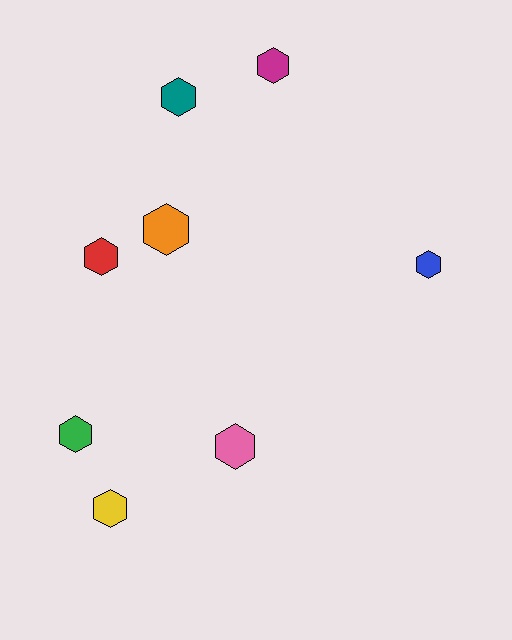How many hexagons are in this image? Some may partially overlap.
There are 8 hexagons.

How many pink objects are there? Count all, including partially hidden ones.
There is 1 pink object.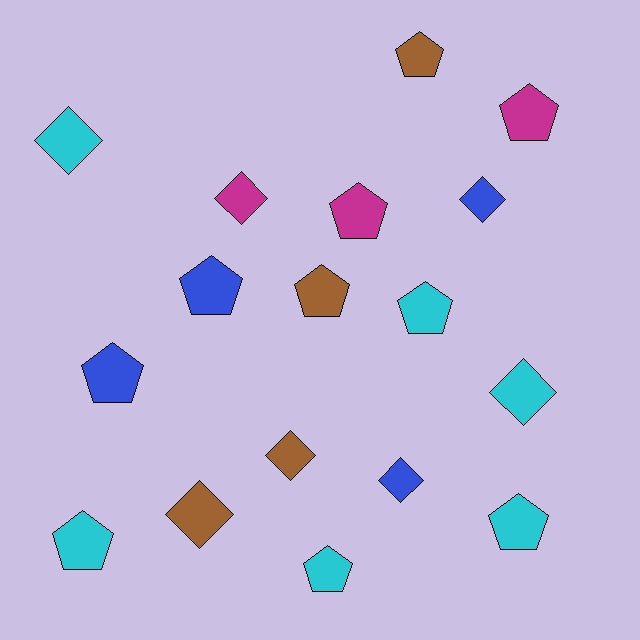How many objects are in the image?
There are 17 objects.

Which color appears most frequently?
Cyan, with 6 objects.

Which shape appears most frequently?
Pentagon, with 10 objects.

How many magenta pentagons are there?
There are 2 magenta pentagons.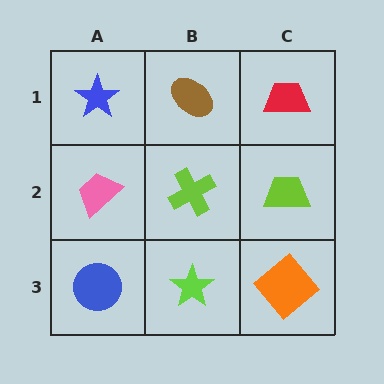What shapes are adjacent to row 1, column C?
A lime trapezoid (row 2, column C), a brown ellipse (row 1, column B).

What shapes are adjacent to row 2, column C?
A red trapezoid (row 1, column C), an orange diamond (row 3, column C), a lime cross (row 2, column B).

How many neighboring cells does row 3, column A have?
2.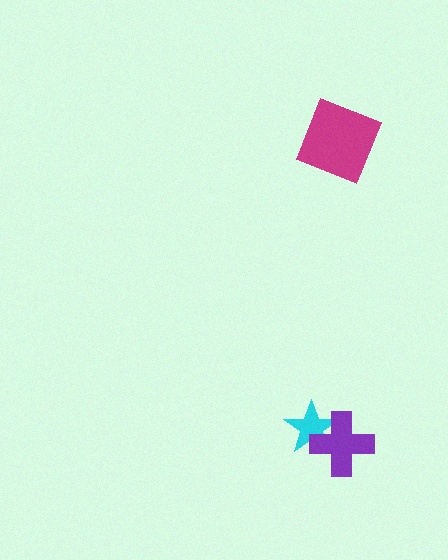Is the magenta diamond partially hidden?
No, no other shape covers it.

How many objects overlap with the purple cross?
1 object overlaps with the purple cross.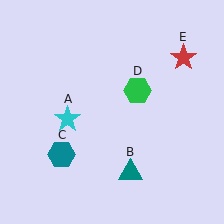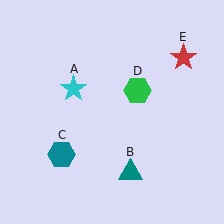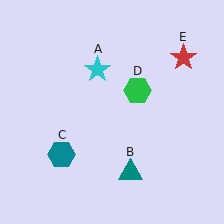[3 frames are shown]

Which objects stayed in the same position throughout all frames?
Teal triangle (object B) and teal hexagon (object C) and green hexagon (object D) and red star (object E) remained stationary.